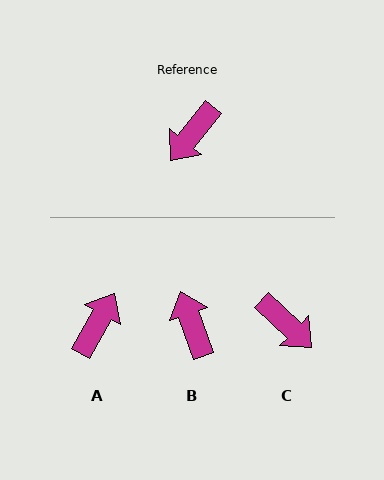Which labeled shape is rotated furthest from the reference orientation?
A, about 171 degrees away.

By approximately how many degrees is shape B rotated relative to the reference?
Approximately 122 degrees clockwise.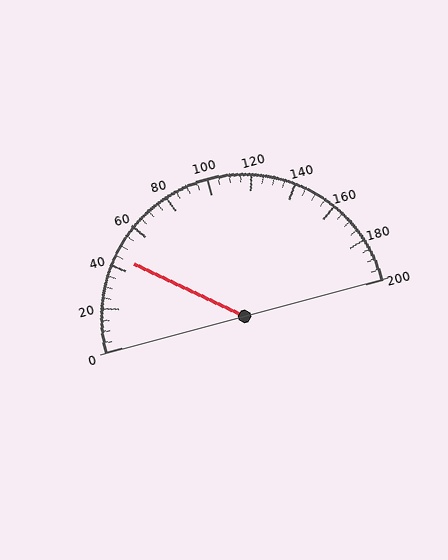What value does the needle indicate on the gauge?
The needle indicates approximately 45.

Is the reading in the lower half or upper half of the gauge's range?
The reading is in the lower half of the range (0 to 200).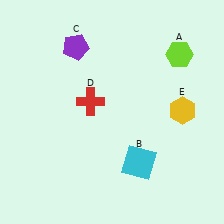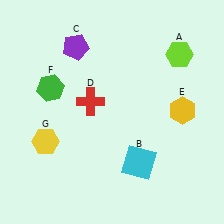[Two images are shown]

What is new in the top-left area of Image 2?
A green hexagon (F) was added in the top-left area of Image 2.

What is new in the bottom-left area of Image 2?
A yellow hexagon (G) was added in the bottom-left area of Image 2.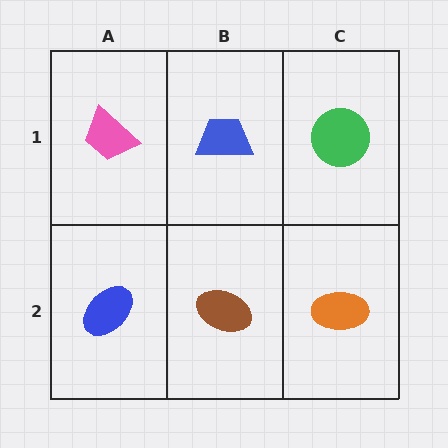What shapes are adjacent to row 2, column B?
A blue trapezoid (row 1, column B), a blue ellipse (row 2, column A), an orange ellipse (row 2, column C).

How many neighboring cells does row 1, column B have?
3.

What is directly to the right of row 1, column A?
A blue trapezoid.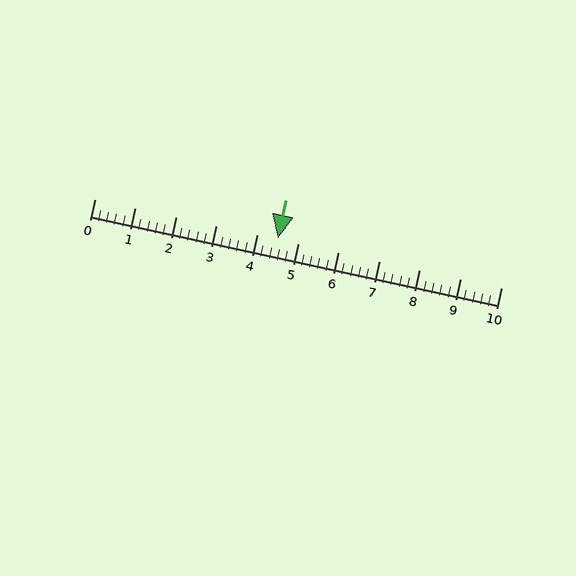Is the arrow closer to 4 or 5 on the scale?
The arrow is closer to 5.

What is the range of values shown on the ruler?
The ruler shows values from 0 to 10.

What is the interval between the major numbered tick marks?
The major tick marks are spaced 1 units apart.